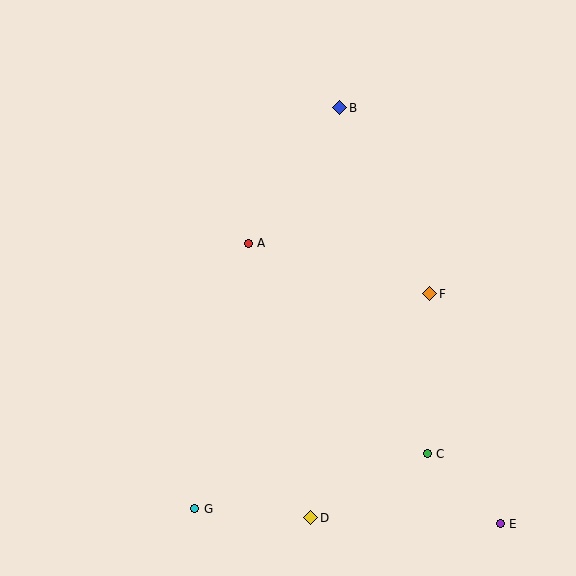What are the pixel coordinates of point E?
Point E is at (500, 524).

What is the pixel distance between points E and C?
The distance between E and C is 102 pixels.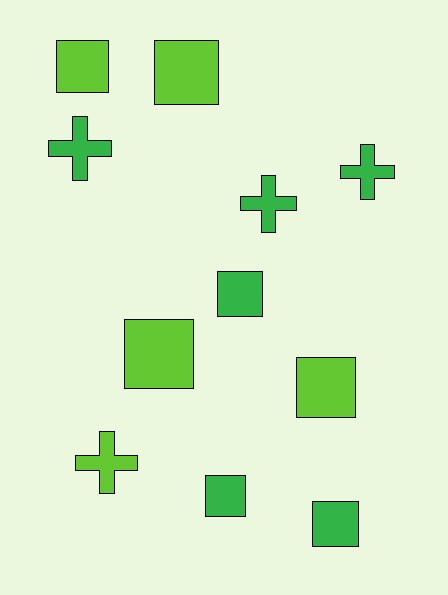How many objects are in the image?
There are 11 objects.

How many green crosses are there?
There are 3 green crosses.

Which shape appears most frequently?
Square, with 7 objects.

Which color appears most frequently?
Green, with 6 objects.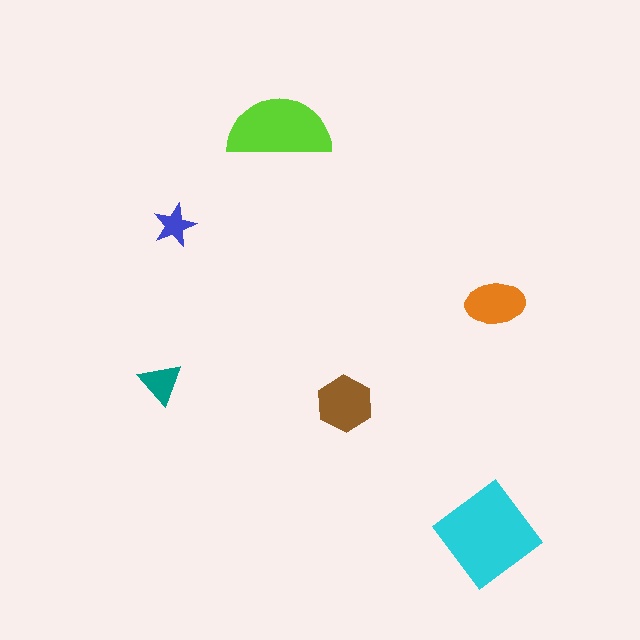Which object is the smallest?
The blue star.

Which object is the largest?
The cyan diamond.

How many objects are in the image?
There are 6 objects in the image.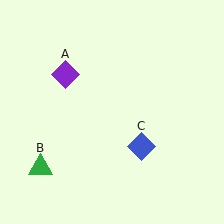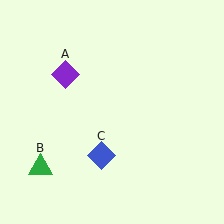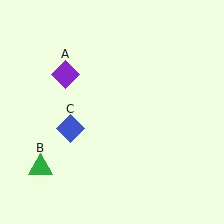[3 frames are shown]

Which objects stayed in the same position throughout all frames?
Purple diamond (object A) and green triangle (object B) remained stationary.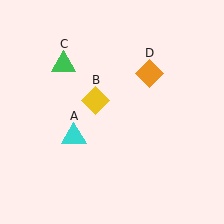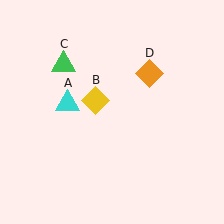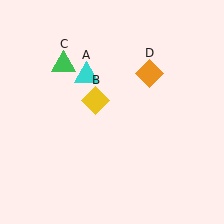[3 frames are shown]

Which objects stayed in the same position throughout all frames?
Yellow diamond (object B) and green triangle (object C) and orange diamond (object D) remained stationary.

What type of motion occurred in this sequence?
The cyan triangle (object A) rotated clockwise around the center of the scene.